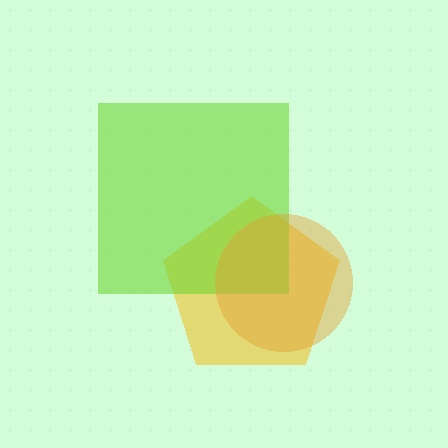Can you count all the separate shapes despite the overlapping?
Yes, there are 3 separate shapes.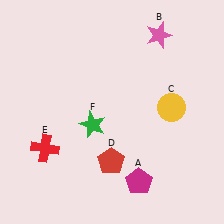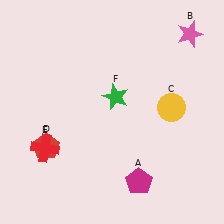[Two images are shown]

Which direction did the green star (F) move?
The green star (F) moved up.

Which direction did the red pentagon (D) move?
The red pentagon (D) moved left.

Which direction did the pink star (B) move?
The pink star (B) moved right.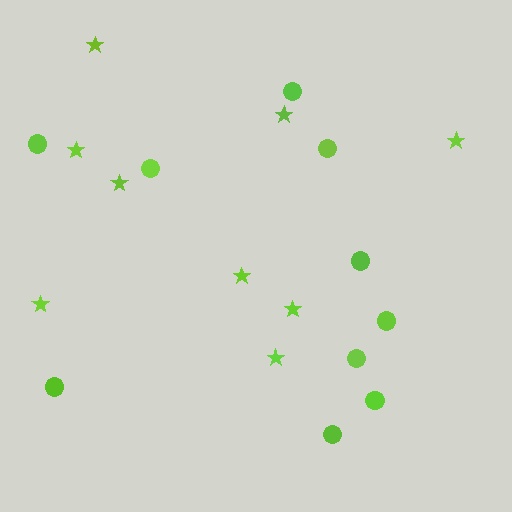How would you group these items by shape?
There are 2 groups: one group of circles (10) and one group of stars (9).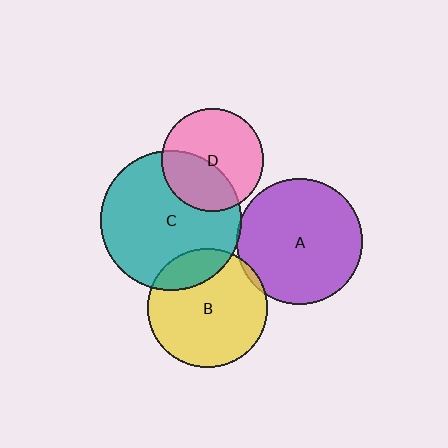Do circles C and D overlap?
Yes.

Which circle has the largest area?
Circle C (teal).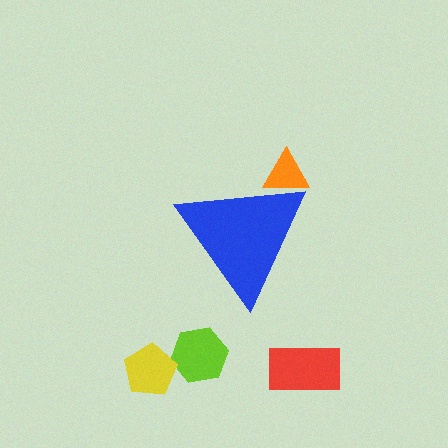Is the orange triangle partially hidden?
Yes, the orange triangle is partially hidden behind the blue triangle.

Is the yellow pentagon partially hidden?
No, the yellow pentagon is fully visible.